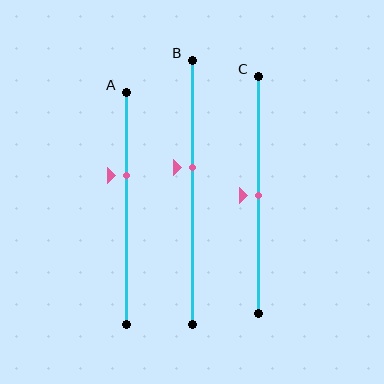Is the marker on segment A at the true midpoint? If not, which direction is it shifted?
No, the marker on segment A is shifted upward by about 14% of the segment length.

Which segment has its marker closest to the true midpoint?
Segment C has its marker closest to the true midpoint.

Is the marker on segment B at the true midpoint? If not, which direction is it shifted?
No, the marker on segment B is shifted upward by about 10% of the segment length.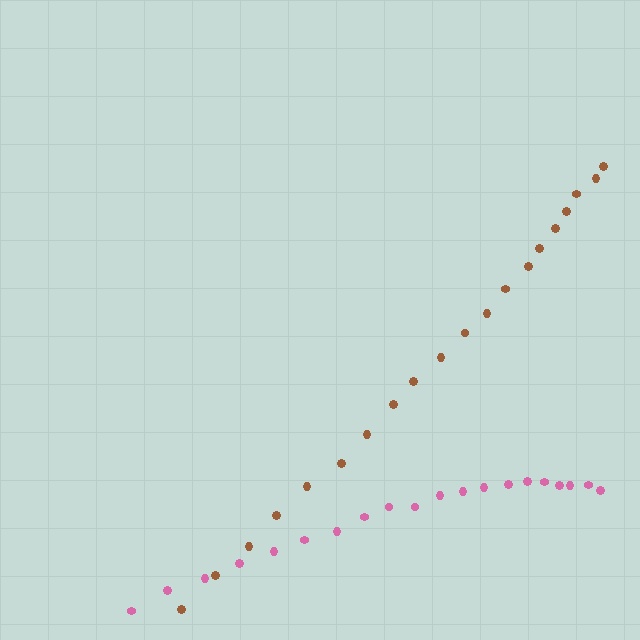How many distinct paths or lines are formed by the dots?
There are 2 distinct paths.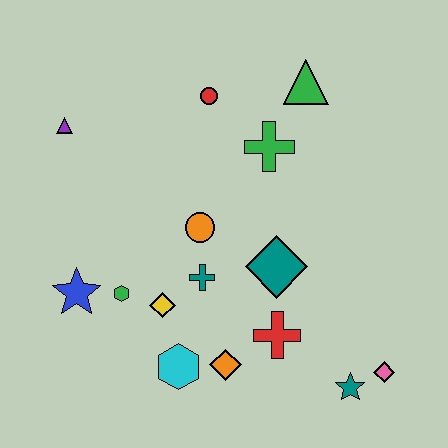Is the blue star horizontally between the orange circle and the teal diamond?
No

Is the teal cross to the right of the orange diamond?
No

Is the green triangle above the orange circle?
Yes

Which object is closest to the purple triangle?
The red circle is closest to the purple triangle.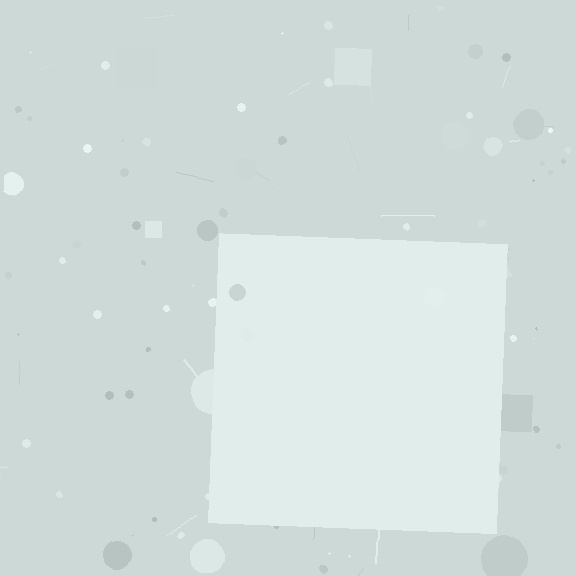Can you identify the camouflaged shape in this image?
The camouflaged shape is a square.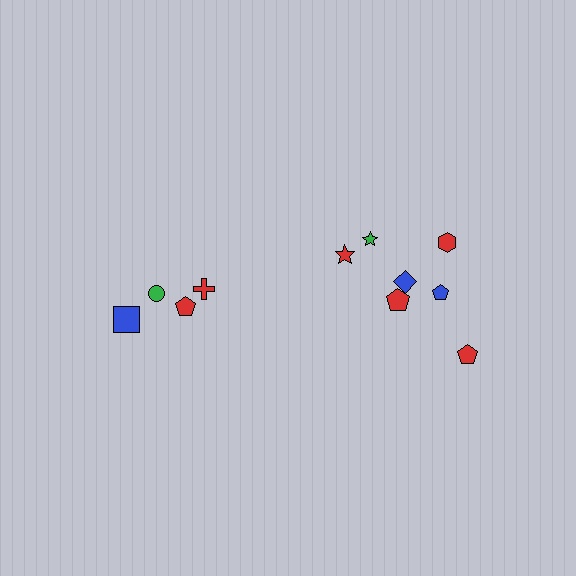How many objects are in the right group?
There are 7 objects.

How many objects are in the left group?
There are 4 objects.